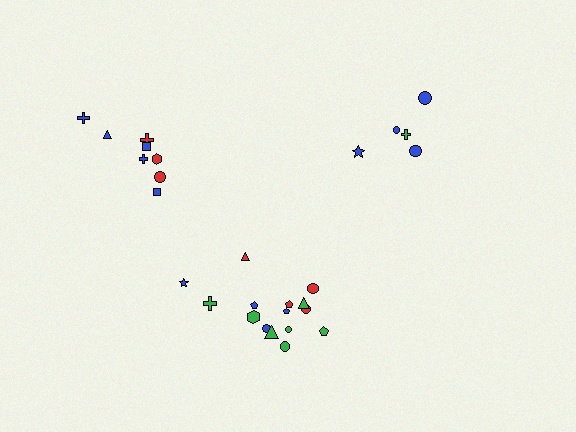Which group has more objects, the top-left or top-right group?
The top-left group.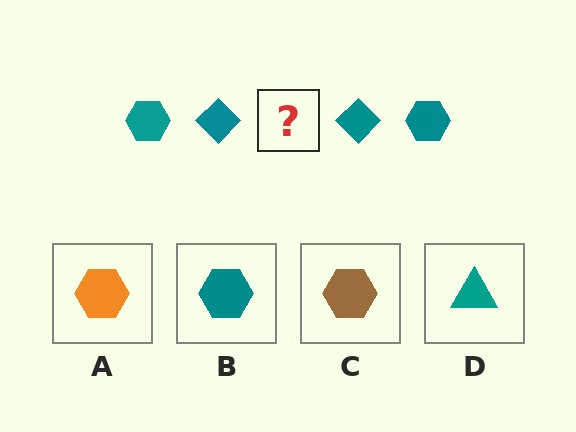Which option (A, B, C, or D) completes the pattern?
B.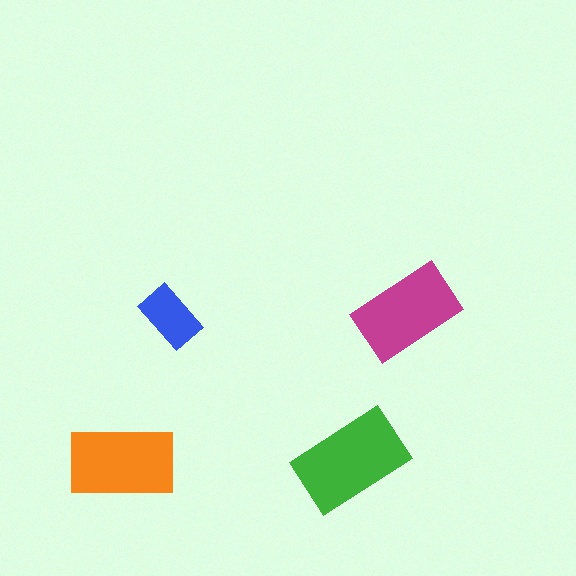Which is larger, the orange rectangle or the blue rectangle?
The orange one.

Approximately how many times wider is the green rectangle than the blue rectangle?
About 2 times wider.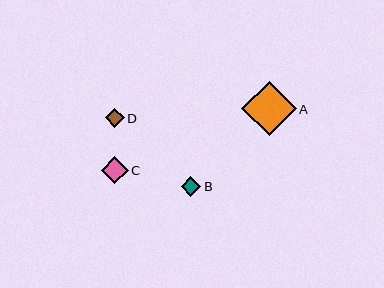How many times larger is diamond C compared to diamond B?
Diamond C is approximately 1.4 times the size of diamond B.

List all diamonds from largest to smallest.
From largest to smallest: A, C, B, D.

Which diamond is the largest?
Diamond A is the largest with a size of approximately 55 pixels.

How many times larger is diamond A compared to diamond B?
Diamond A is approximately 2.8 times the size of diamond B.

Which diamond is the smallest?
Diamond D is the smallest with a size of approximately 19 pixels.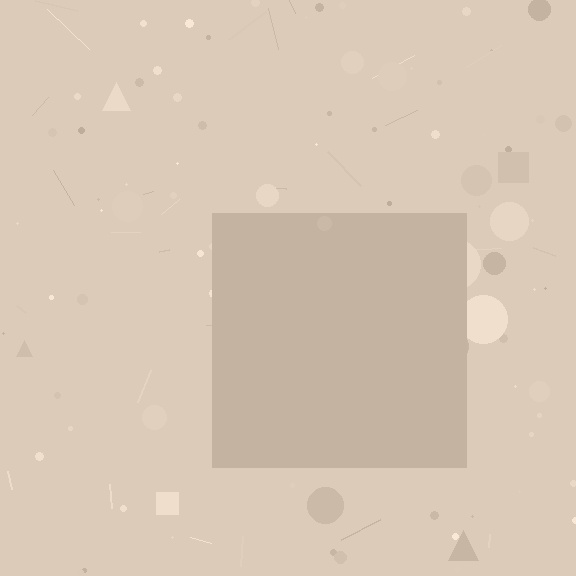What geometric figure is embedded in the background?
A square is embedded in the background.